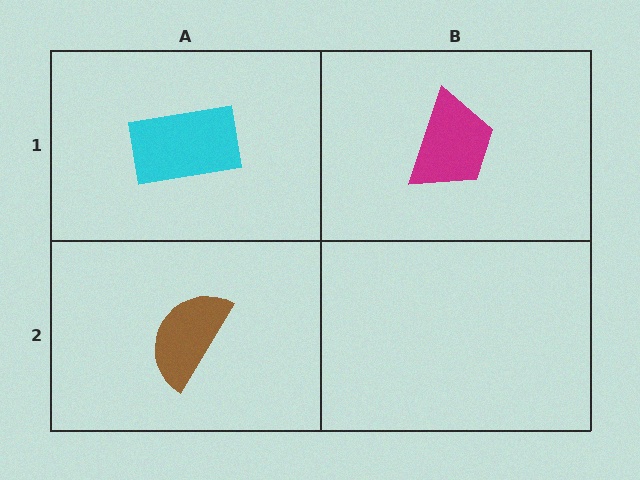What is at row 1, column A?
A cyan rectangle.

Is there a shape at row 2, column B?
No, that cell is empty.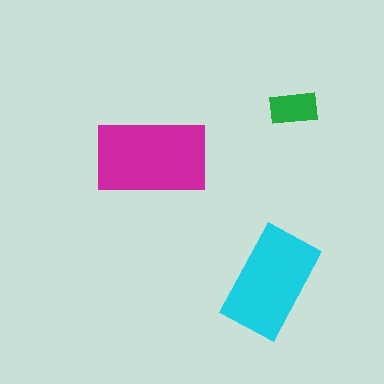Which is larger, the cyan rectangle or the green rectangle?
The cyan one.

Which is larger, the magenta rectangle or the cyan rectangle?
The magenta one.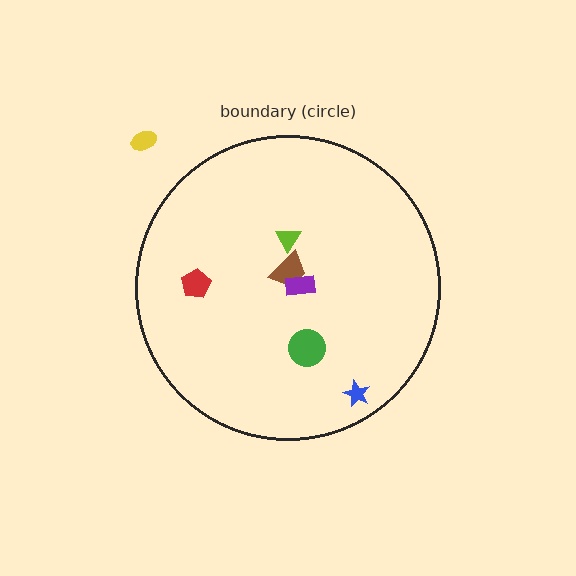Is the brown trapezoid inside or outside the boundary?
Inside.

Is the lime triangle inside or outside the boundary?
Inside.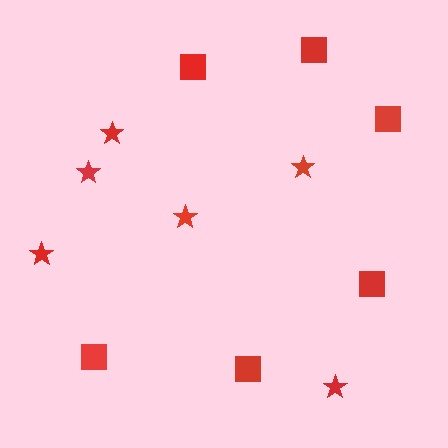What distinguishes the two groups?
There are 2 groups: one group of squares (6) and one group of stars (6).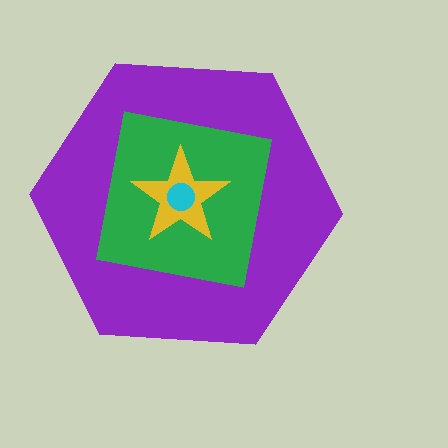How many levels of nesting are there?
4.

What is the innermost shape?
The cyan circle.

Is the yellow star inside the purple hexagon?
Yes.